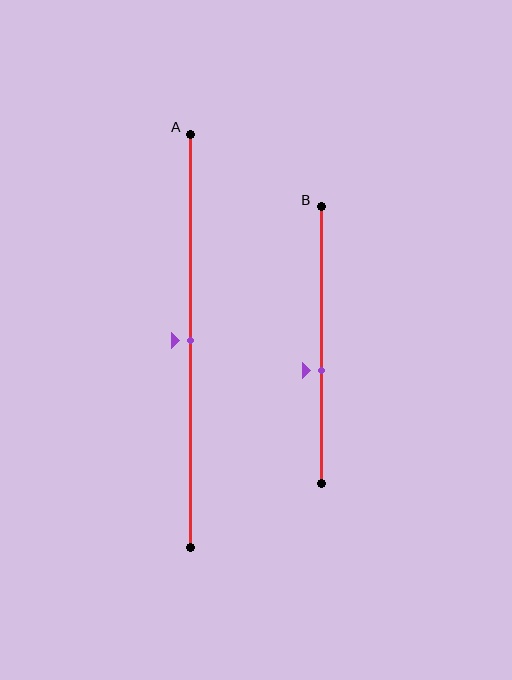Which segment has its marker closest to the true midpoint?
Segment A has its marker closest to the true midpoint.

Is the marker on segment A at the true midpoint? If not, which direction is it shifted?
Yes, the marker on segment A is at the true midpoint.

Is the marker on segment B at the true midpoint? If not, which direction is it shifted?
No, the marker on segment B is shifted downward by about 9% of the segment length.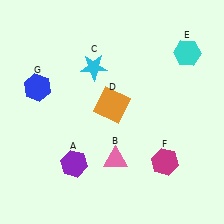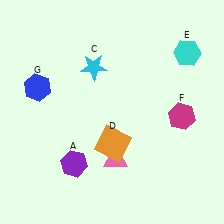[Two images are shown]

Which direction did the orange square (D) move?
The orange square (D) moved down.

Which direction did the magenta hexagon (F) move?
The magenta hexagon (F) moved up.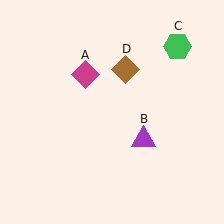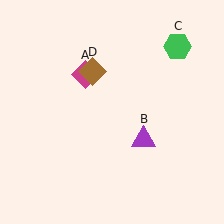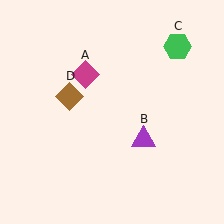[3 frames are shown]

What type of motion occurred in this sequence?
The brown diamond (object D) rotated counterclockwise around the center of the scene.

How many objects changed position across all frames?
1 object changed position: brown diamond (object D).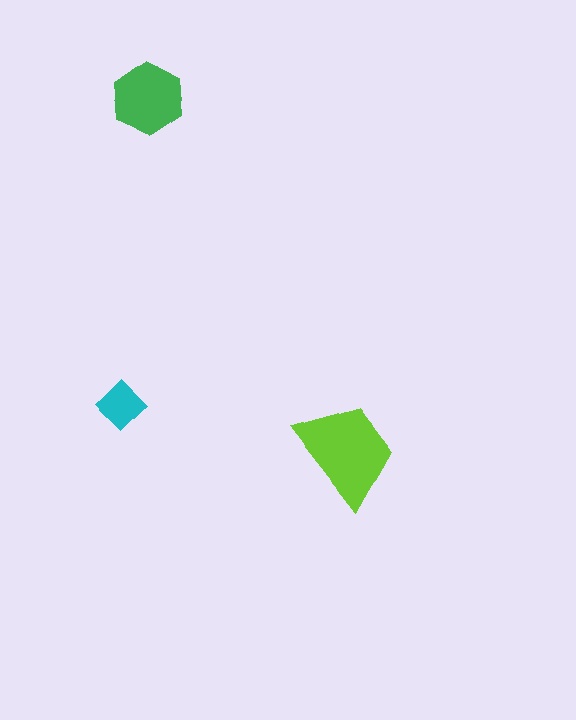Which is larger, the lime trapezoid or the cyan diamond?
The lime trapezoid.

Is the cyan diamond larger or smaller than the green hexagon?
Smaller.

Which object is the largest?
The lime trapezoid.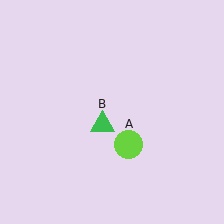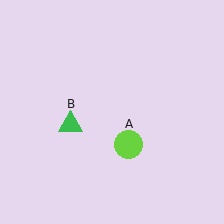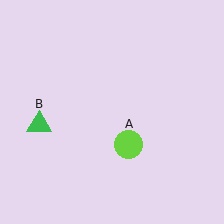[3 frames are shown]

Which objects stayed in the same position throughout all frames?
Lime circle (object A) remained stationary.